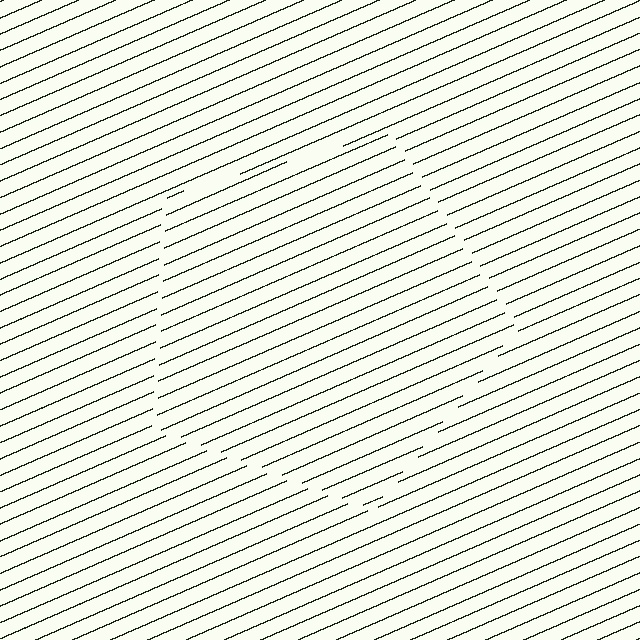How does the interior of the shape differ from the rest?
The interior of the shape contains the same grating, shifted by half a period — the contour is defined by the phase discontinuity where line-ends from the inner and outer gratings abut.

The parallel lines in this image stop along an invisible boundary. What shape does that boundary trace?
An illusory pentagon. The interior of the shape contains the same grating, shifted by half a period — the contour is defined by the phase discontinuity where line-ends from the inner and outer gratings abut.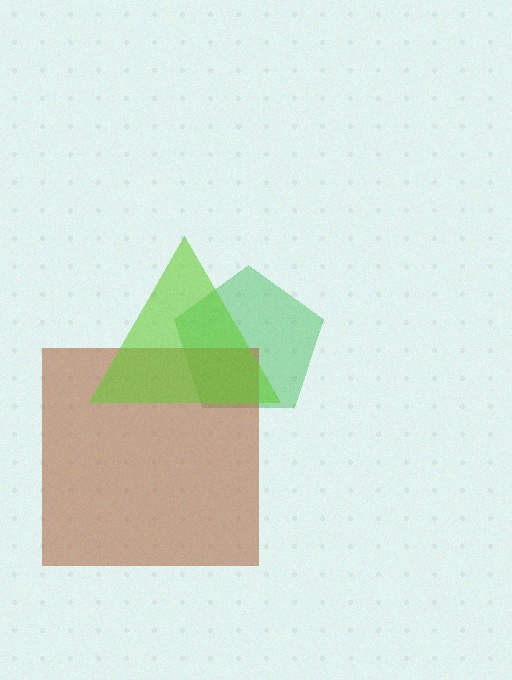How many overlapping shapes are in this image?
There are 3 overlapping shapes in the image.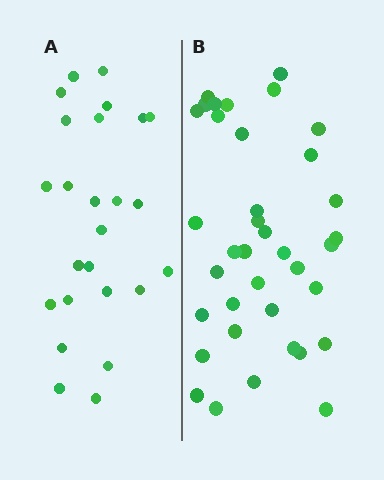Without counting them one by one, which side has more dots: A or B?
Region B (the right region) has more dots.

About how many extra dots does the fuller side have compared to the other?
Region B has roughly 12 or so more dots than region A.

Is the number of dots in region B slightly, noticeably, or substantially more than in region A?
Region B has substantially more. The ratio is roughly 1.5 to 1.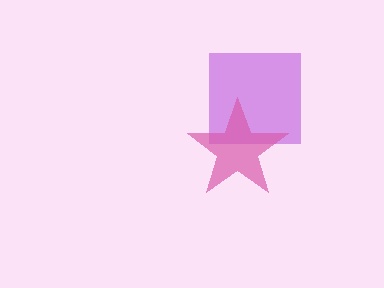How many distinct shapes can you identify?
There are 2 distinct shapes: a purple square, a pink star.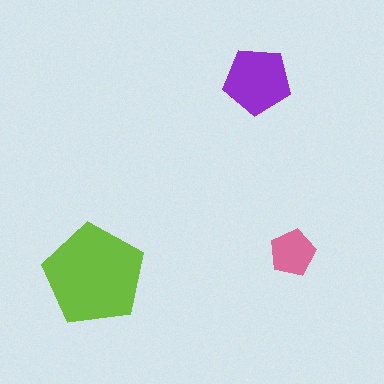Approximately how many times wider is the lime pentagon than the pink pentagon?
About 2 times wider.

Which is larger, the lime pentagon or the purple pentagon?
The lime one.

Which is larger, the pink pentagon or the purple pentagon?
The purple one.